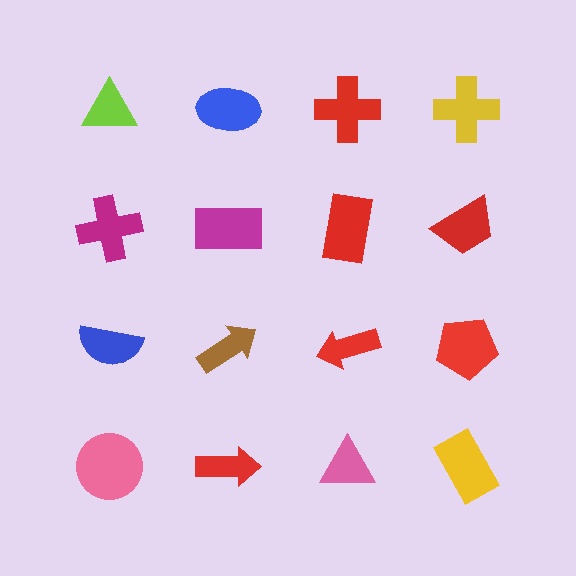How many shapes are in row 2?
4 shapes.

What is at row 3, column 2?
A brown arrow.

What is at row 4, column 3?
A pink triangle.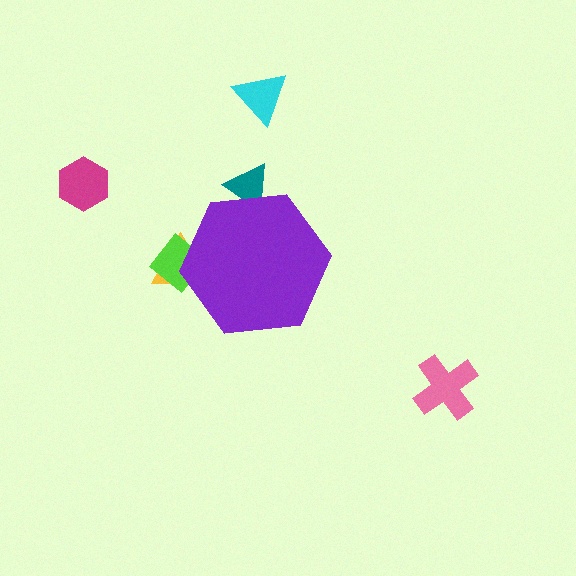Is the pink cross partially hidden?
No, the pink cross is fully visible.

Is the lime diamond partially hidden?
Yes, the lime diamond is partially hidden behind the purple hexagon.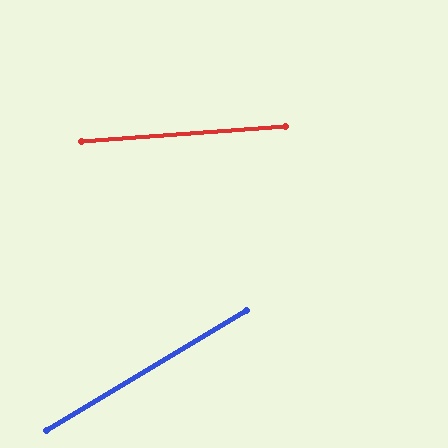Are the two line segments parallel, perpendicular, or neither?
Neither parallel nor perpendicular — they differ by about 27°.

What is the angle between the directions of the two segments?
Approximately 27 degrees.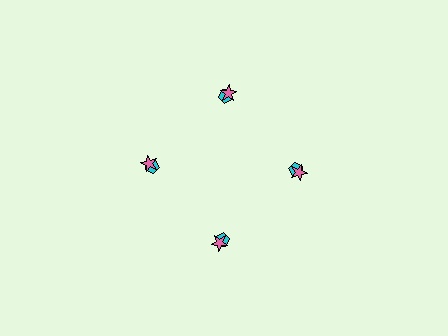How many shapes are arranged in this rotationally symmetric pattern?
There are 8 shapes, arranged in 4 groups of 2.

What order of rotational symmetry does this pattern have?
This pattern has 4-fold rotational symmetry.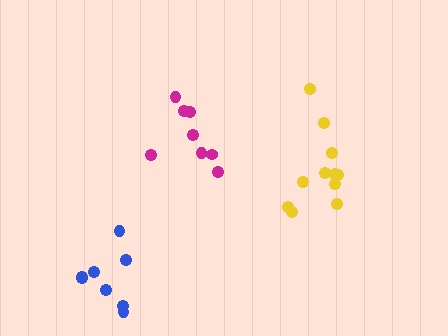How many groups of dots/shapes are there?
There are 3 groups.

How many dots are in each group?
Group 1: 11 dots, Group 2: 8 dots, Group 3: 8 dots (27 total).